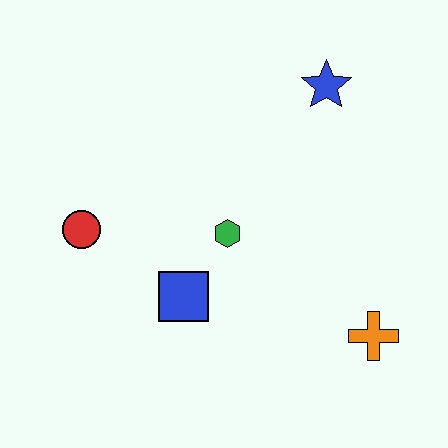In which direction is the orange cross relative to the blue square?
The orange cross is to the right of the blue square.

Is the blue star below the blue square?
No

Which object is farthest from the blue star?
The red circle is farthest from the blue star.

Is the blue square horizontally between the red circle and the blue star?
Yes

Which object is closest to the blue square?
The green hexagon is closest to the blue square.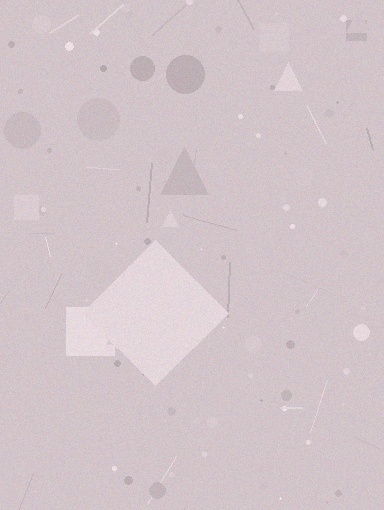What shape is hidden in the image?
A diamond is hidden in the image.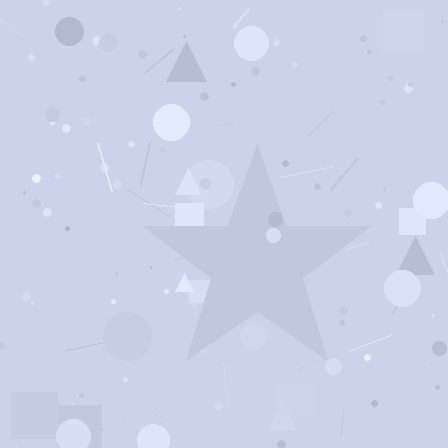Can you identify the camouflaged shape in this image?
The camouflaged shape is a star.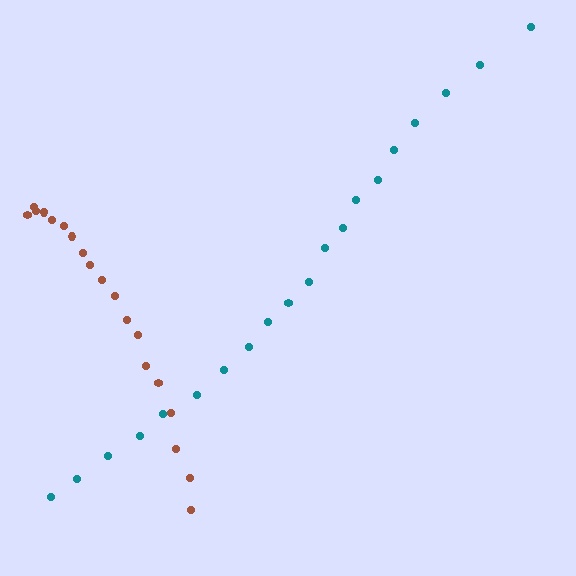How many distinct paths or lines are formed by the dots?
There are 2 distinct paths.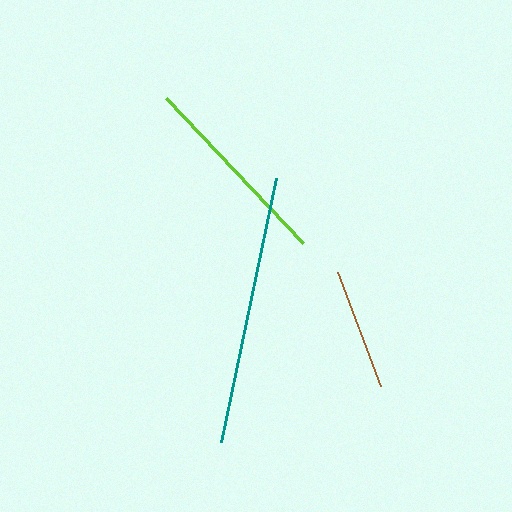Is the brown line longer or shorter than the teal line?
The teal line is longer than the brown line.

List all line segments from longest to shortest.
From longest to shortest: teal, lime, brown.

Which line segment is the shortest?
The brown line is the shortest at approximately 122 pixels.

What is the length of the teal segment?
The teal segment is approximately 269 pixels long.